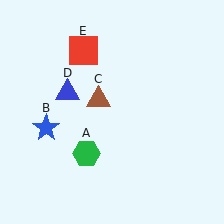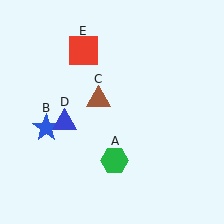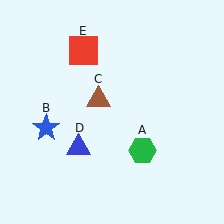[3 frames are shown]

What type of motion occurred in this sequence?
The green hexagon (object A), blue triangle (object D) rotated counterclockwise around the center of the scene.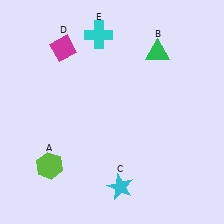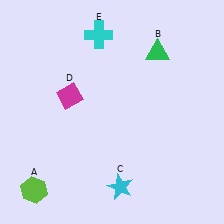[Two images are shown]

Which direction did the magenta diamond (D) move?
The magenta diamond (D) moved down.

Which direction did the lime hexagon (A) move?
The lime hexagon (A) moved down.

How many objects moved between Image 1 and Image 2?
2 objects moved between the two images.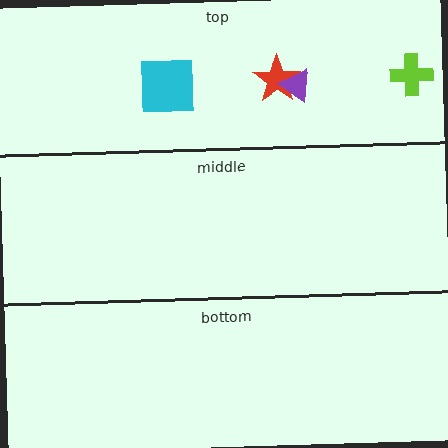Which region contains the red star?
The top region.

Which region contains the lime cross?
The top region.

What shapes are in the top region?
The cyan square, the red star, the lime cross, the purple triangle.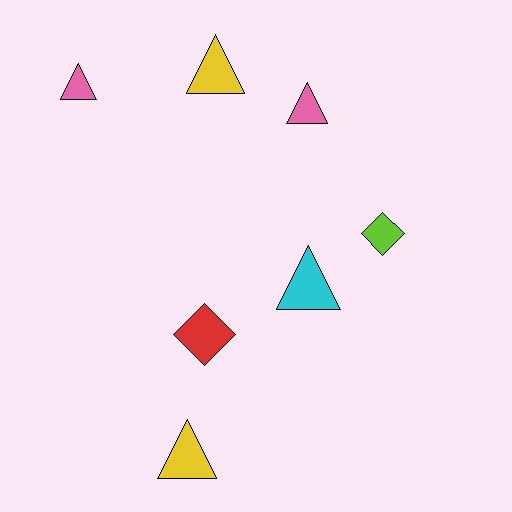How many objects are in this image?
There are 7 objects.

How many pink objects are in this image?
There are 2 pink objects.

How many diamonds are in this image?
There are 2 diamonds.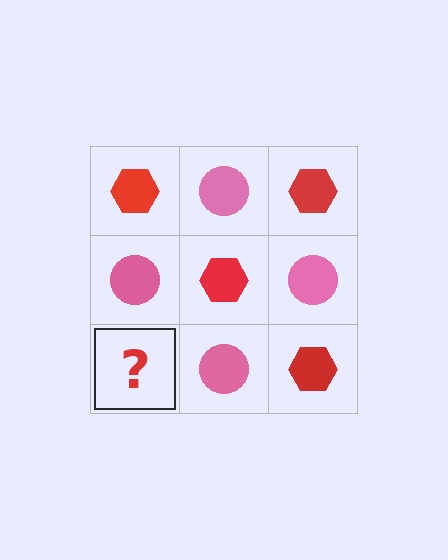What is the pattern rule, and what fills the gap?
The rule is that it alternates red hexagon and pink circle in a checkerboard pattern. The gap should be filled with a red hexagon.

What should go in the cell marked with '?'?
The missing cell should contain a red hexagon.